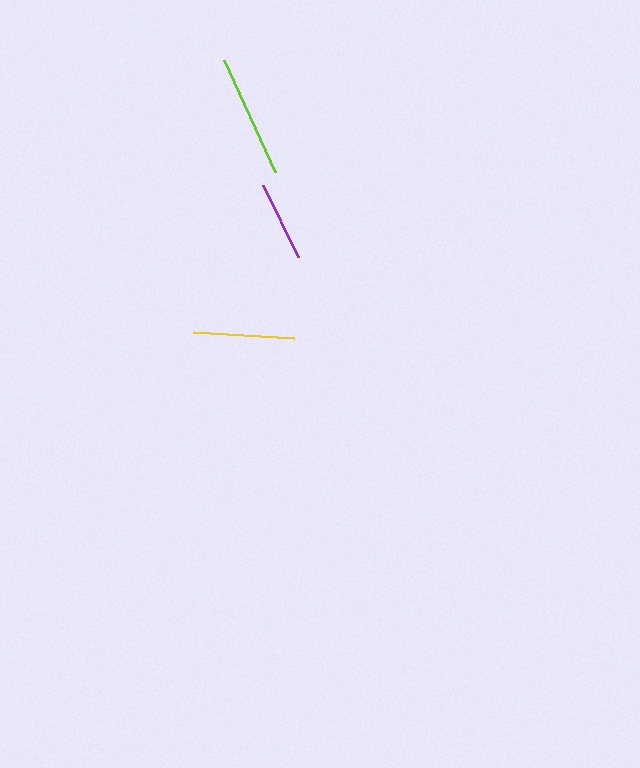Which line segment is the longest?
The lime line is the longest at approximately 122 pixels.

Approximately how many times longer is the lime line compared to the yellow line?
The lime line is approximately 1.2 times the length of the yellow line.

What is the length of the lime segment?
The lime segment is approximately 122 pixels long.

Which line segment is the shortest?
The purple line is the shortest at approximately 79 pixels.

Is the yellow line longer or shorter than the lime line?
The lime line is longer than the yellow line.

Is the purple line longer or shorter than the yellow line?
The yellow line is longer than the purple line.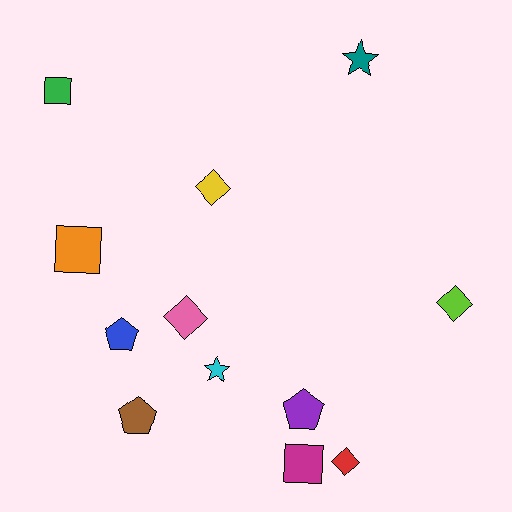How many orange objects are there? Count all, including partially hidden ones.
There is 1 orange object.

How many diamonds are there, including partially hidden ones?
There are 4 diamonds.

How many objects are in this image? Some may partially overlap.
There are 12 objects.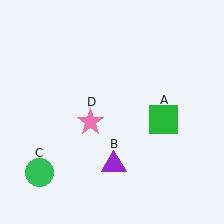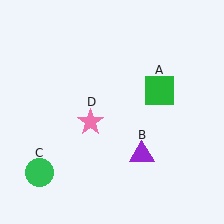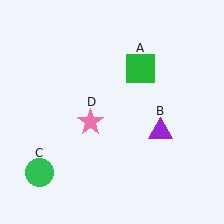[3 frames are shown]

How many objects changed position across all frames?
2 objects changed position: green square (object A), purple triangle (object B).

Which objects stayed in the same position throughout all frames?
Green circle (object C) and pink star (object D) remained stationary.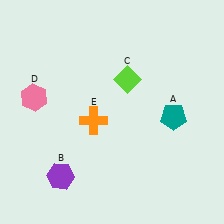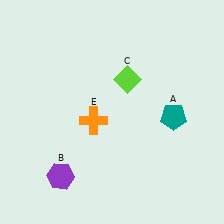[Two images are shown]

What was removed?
The pink hexagon (D) was removed in Image 2.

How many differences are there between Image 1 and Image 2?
There is 1 difference between the two images.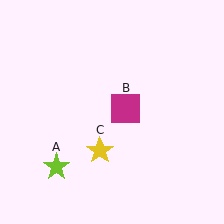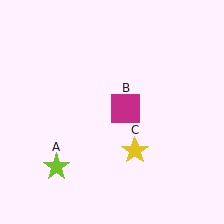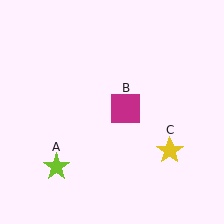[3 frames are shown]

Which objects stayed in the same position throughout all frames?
Lime star (object A) and magenta square (object B) remained stationary.